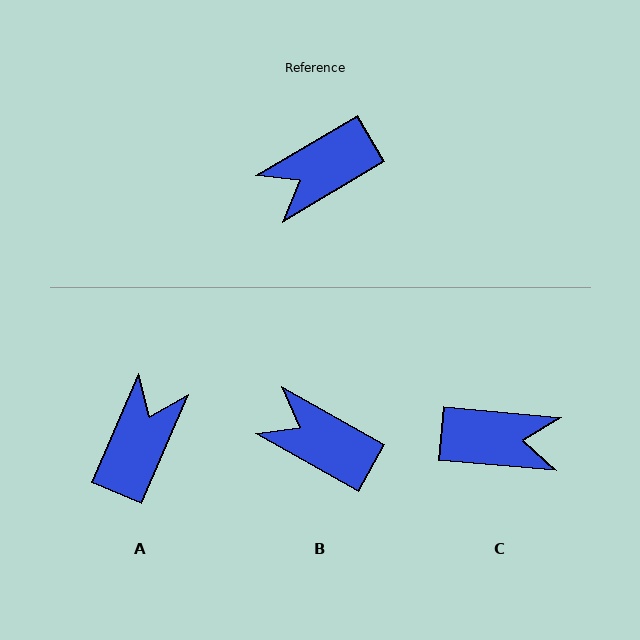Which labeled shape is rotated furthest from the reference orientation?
C, about 144 degrees away.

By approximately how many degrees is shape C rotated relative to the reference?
Approximately 144 degrees counter-clockwise.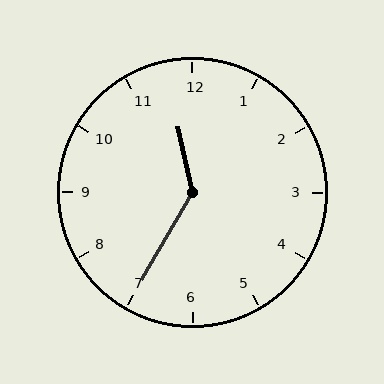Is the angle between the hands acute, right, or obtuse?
It is obtuse.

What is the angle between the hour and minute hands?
Approximately 138 degrees.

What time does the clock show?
11:35.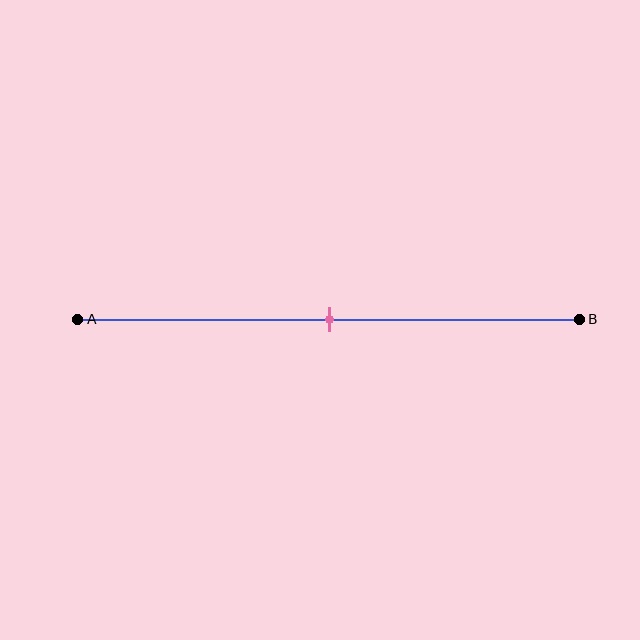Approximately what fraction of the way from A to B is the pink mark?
The pink mark is approximately 50% of the way from A to B.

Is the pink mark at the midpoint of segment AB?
Yes, the mark is approximately at the midpoint.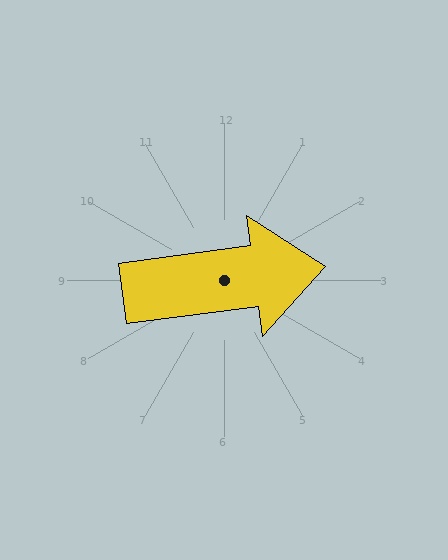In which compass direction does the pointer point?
East.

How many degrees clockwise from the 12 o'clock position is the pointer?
Approximately 82 degrees.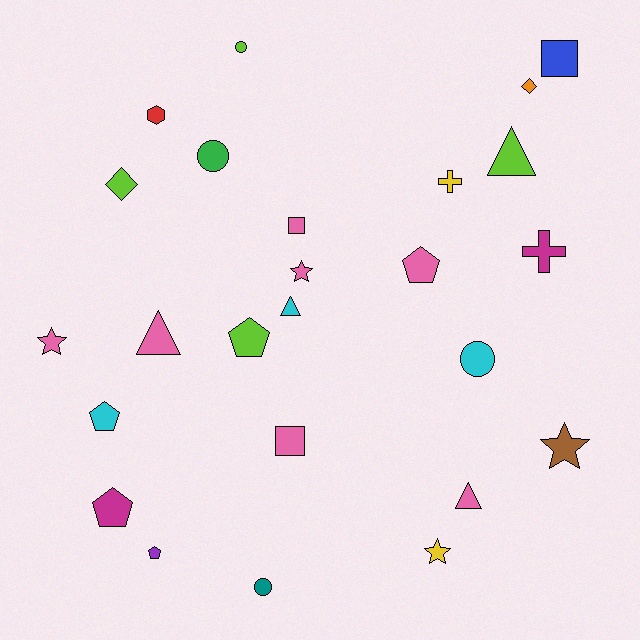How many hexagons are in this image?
There is 1 hexagon.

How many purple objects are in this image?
There is 1 purple object.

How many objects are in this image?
There are 25 objects.